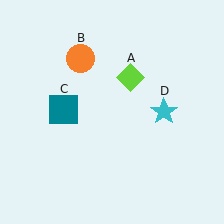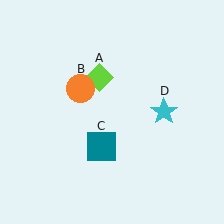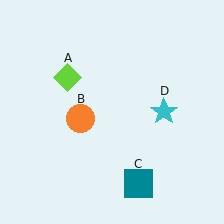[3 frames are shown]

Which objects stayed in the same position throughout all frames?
Cyan star (object D) remained stationary.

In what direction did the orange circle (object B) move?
The orange circle (object B) moved down.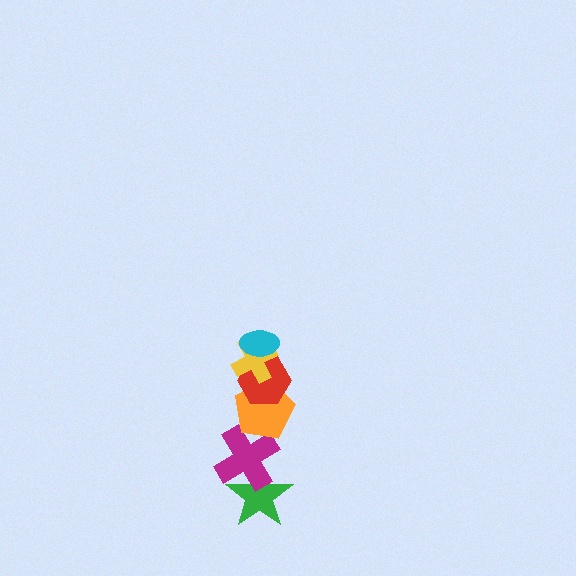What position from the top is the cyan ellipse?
The cyan ellipse is 1st from the top.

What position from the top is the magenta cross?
The magenta cross is 5th from the top.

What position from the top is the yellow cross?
The yellow cross is 2nd from the top.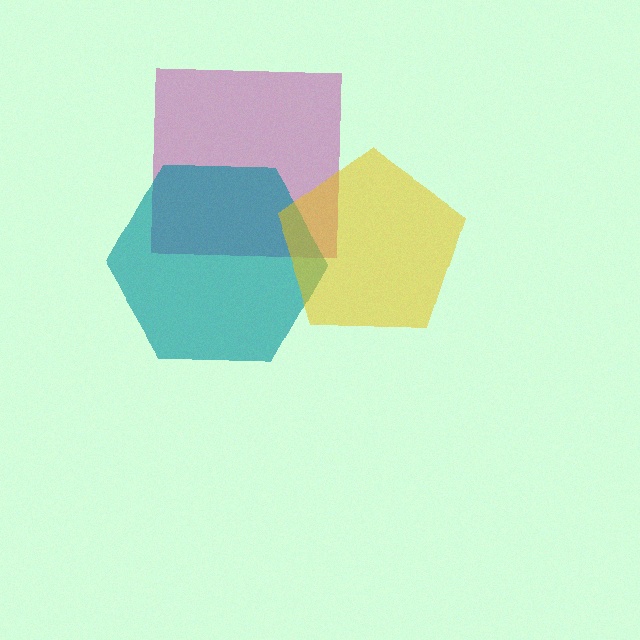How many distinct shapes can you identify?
There are 3 distinct shapes: a magenta square, a teal hexagon, a yellow pentagon.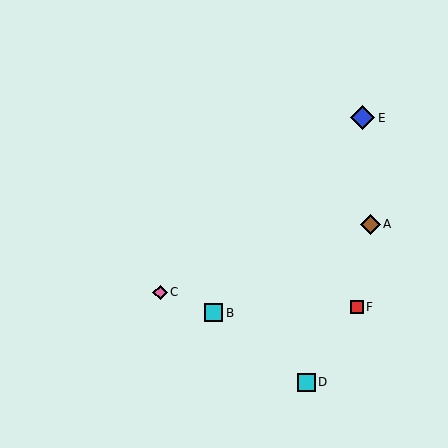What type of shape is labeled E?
Shape E is a blue diamond.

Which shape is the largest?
The blue diamond (labeled E) is the largest.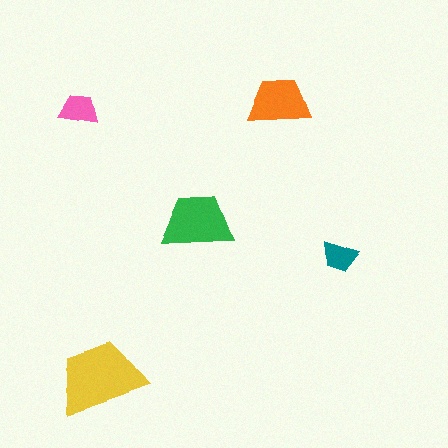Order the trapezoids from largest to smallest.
the yellow one, the green one, the orange one, the pink one, the teal one.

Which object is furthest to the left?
The pink trapezoid is leftmost.